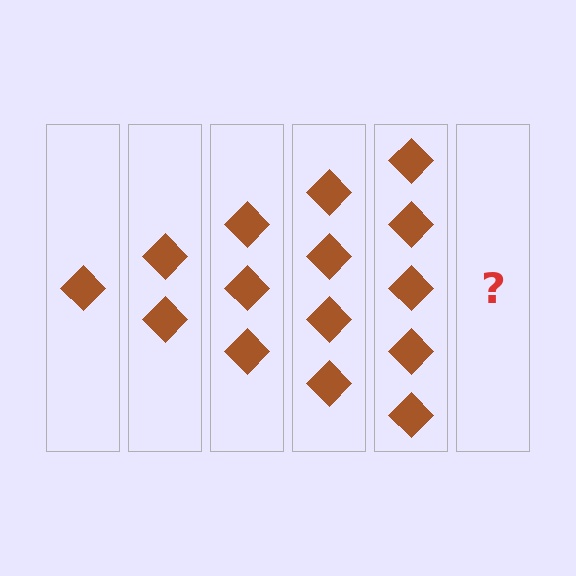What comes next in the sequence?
The next element should be 6 diamonds.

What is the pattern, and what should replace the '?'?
The pattern is that each step adds one more diamond. The '?' should be 6 diamonds.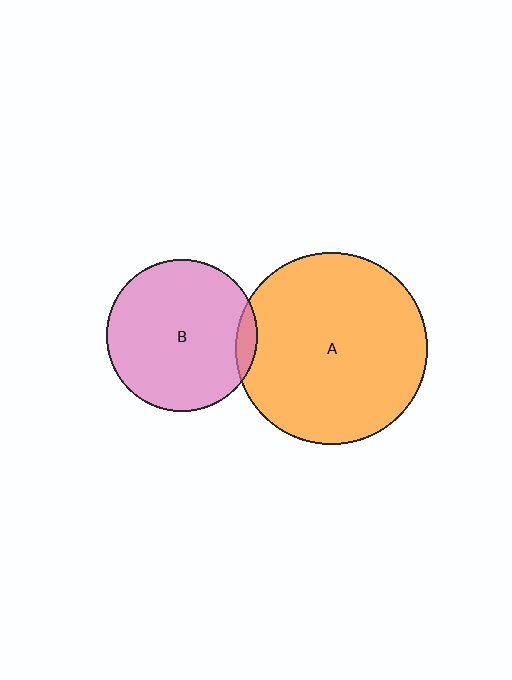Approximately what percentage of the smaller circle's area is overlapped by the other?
Approximately 5%.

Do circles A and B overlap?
Yes.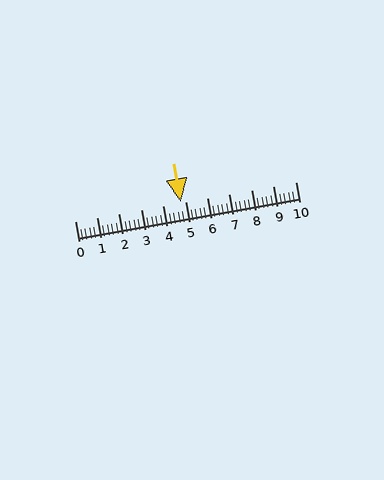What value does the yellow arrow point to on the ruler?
The yellow arrow points to approximately 4.8.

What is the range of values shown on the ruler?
The ruler shows values from 0 to 10.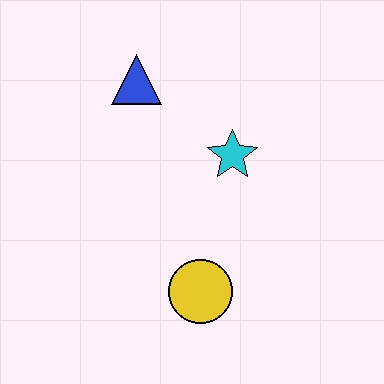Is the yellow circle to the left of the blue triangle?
No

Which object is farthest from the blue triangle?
The yellow circle is farthest from the blue triangle.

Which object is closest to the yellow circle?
The cyan star is closest to the yellow circle.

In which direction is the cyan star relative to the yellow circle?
The cyan star is above the yellow circle.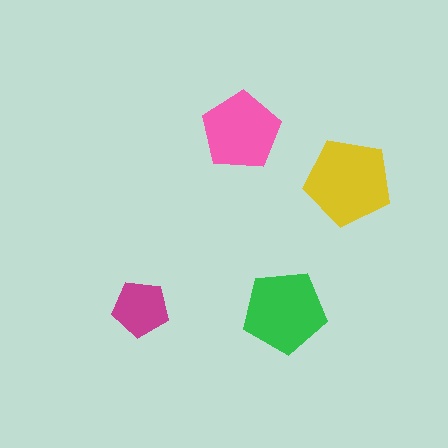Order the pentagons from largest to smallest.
the yellow one, the green one, the pink one, the magenta one.